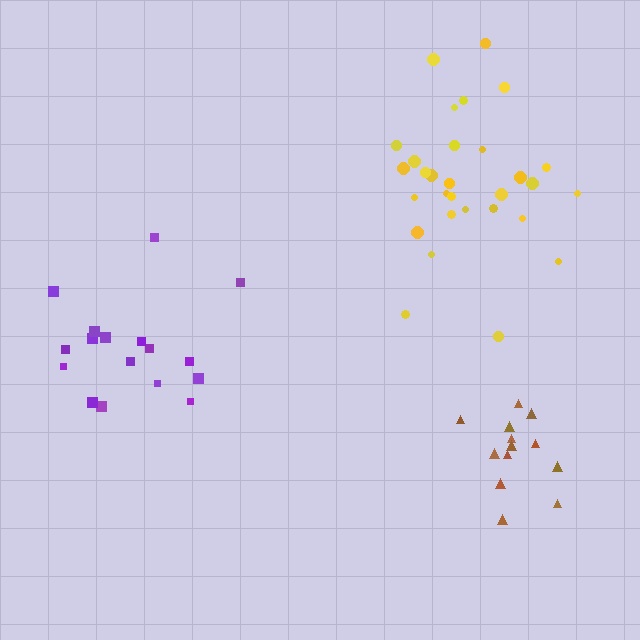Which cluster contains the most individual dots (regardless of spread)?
Yellow (30).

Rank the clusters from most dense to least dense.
brown, yellow, purple.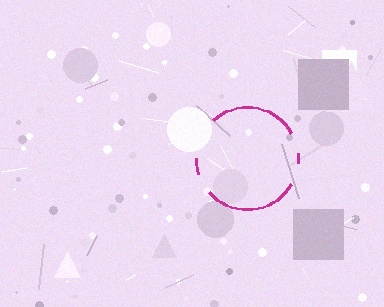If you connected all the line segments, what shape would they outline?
They would outline a circle.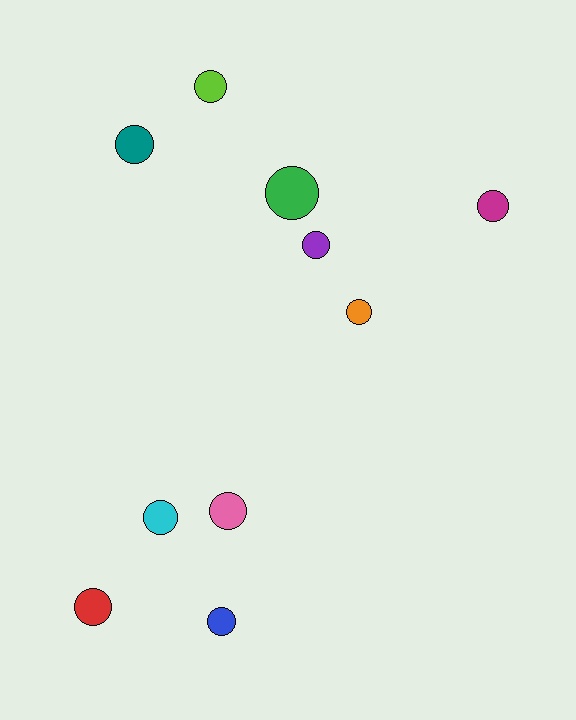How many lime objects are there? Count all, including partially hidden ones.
There is 1 lime object.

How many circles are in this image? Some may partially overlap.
There are 10 circles.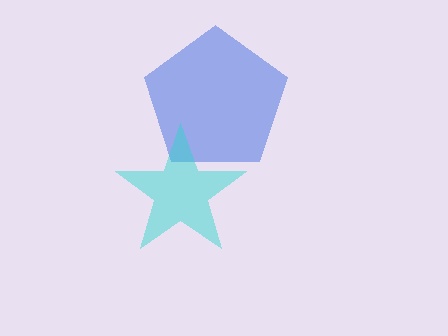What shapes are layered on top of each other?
The layered shapes are: a blue pentagon, a cyan star.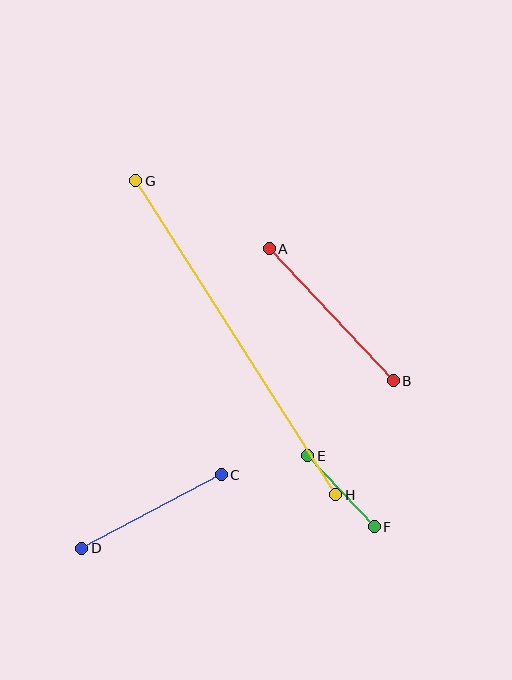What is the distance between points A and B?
The distance is approximately 181 pixels.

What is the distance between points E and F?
The distance is approximately 97 pixels.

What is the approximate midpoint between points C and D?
The midpoint is at approximately (151, 511) pixels.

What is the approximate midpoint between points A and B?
The midpoint is at approximately (331, 315) pixels.